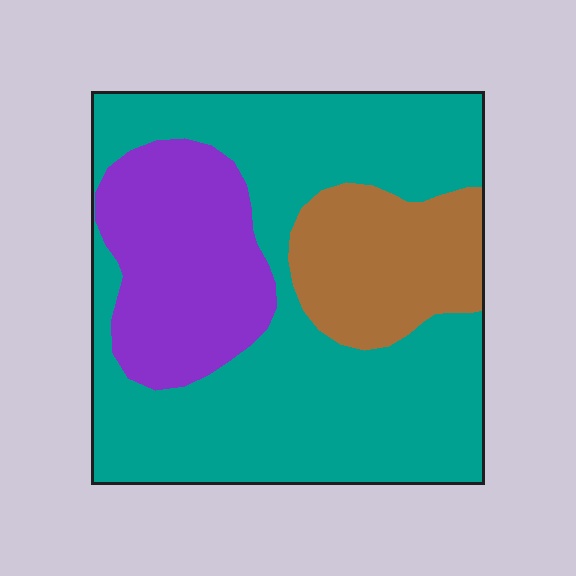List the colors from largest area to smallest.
From largest to smallest: teal, purple, brown.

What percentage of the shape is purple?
Purple takes up about one fifth (1/5) of the shape.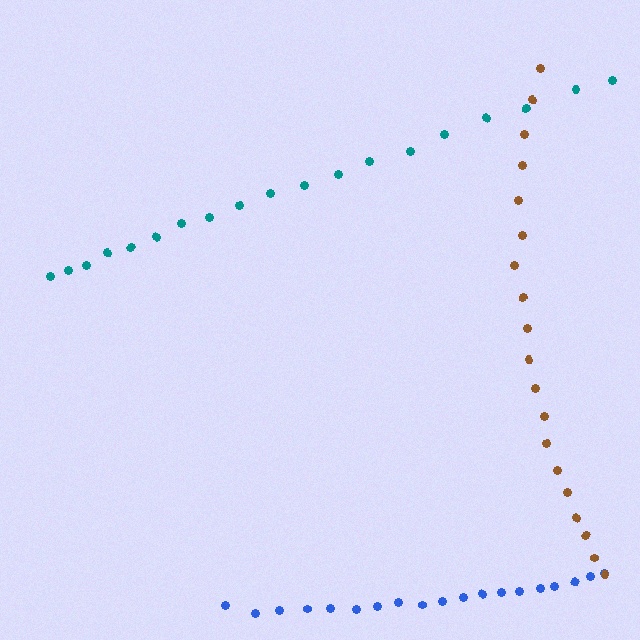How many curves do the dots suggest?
There are 3 distinct paths.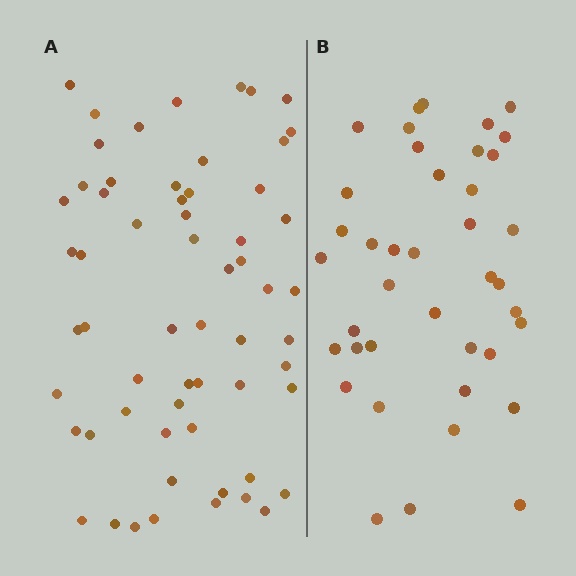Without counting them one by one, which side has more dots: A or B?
Region A (the left region) has more dots.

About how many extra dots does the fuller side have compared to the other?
Region A has approximately 20 more dots than region B.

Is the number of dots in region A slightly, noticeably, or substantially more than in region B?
Region A has substantially more. The ratio is roughly 1.5 to 1.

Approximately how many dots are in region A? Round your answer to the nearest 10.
About 60 dots.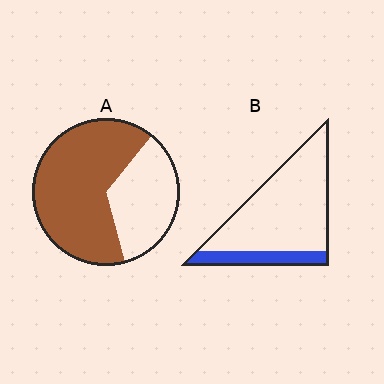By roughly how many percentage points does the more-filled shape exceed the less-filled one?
By roughly 45 percentage points (A over B).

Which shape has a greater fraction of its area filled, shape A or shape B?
Shape A.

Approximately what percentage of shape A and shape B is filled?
A is approximately 65% and B is approximately 20%.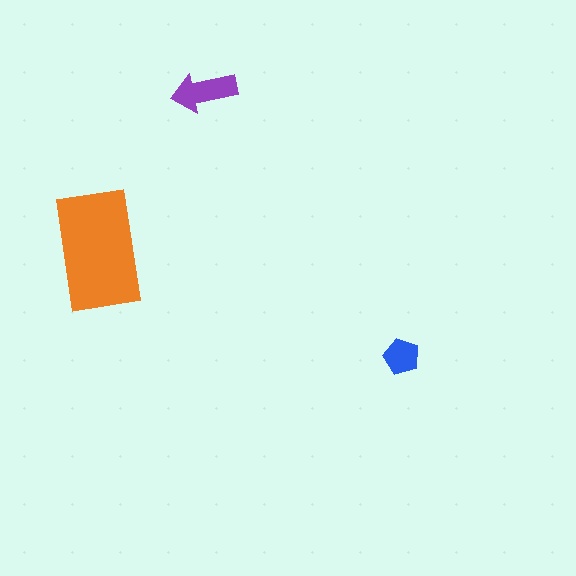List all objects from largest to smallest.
The orange rectangle, the purple arrow, the blue pentagon.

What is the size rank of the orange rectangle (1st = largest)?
1st.